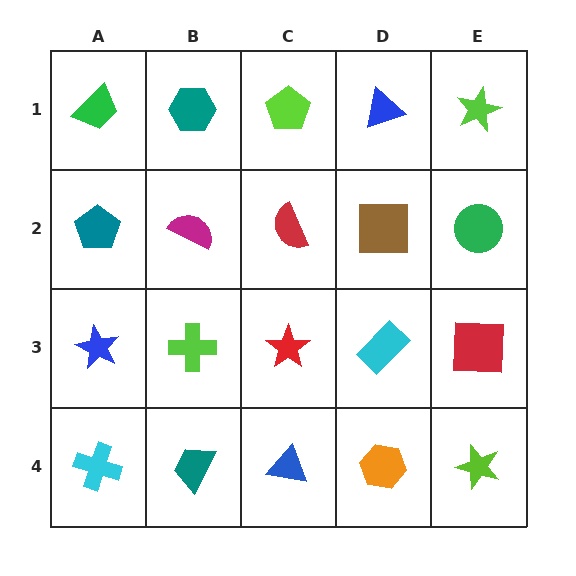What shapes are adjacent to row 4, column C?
A red star (row 3, column C), a teal trapezoid (row 4, column B), an orange hexagon (row 4, column D).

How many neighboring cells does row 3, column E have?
3.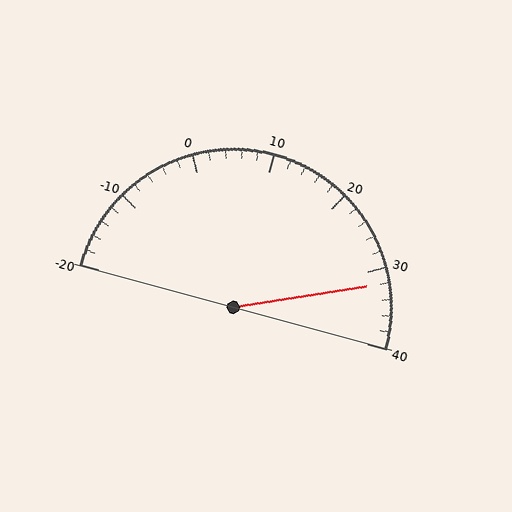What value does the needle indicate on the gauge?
The needle indicates approximately 32.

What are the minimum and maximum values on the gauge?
The gauge ranges from -20 to 40.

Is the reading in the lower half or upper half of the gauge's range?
The reading is in the upper half of the range (-20 to 40).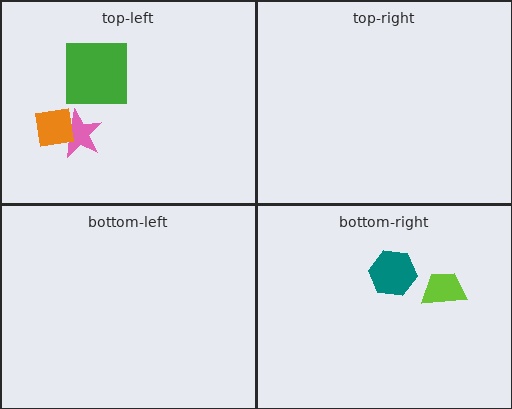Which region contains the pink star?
The top-left region.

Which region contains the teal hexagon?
The bottom-right region.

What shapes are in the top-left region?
The pink star, the orange square, the green square.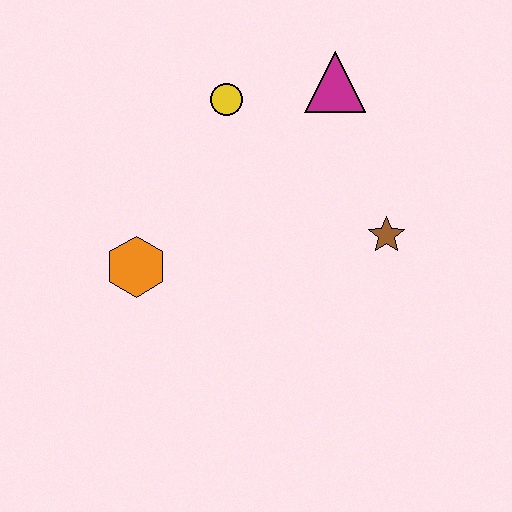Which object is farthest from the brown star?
The orange hexagon is farthest from the brown star.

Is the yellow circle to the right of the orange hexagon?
Yes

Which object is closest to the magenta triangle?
The yellow circle is closest to the magenta triangle.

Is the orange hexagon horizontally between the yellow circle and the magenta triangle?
No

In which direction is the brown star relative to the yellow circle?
The brown star is to the right of the yellow circle.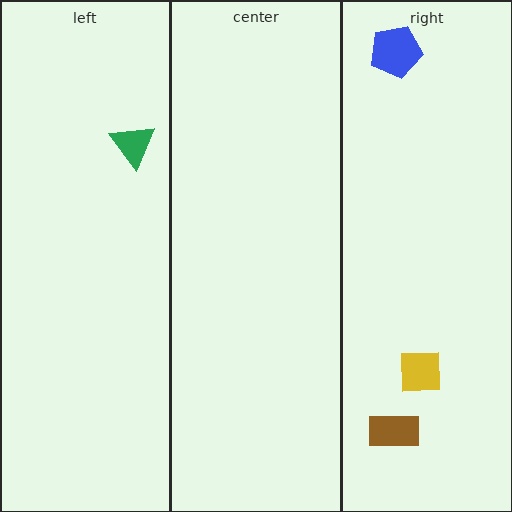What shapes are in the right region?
The yellow square, the brown rectangle, the blue pentagon.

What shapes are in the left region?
The green triangle.